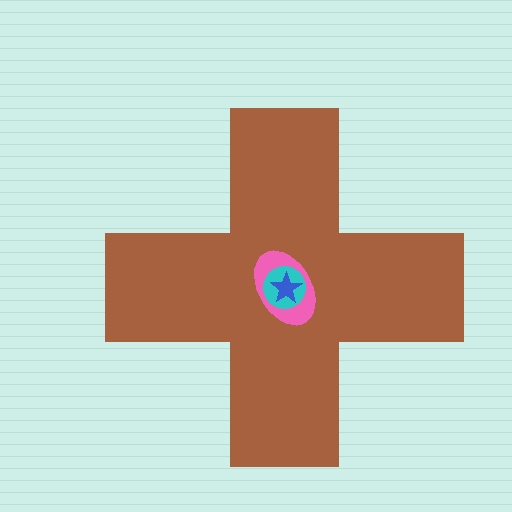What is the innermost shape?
The blue star.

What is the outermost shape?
The brown cross.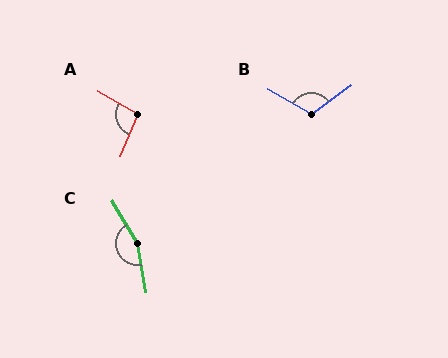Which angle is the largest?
C, at approximately 160 degrees.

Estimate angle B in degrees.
Approximately 113 degrees.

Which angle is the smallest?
A, at approximately 97 degrees.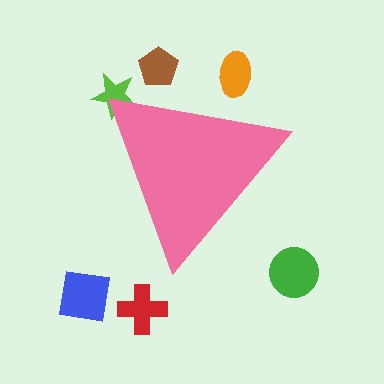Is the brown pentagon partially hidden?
Yes, the brown pentagon is partially hidden behind the pink triangle.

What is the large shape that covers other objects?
A pink triangle.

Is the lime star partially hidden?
Yes, the lime star is partially hidden behind the pink triangle.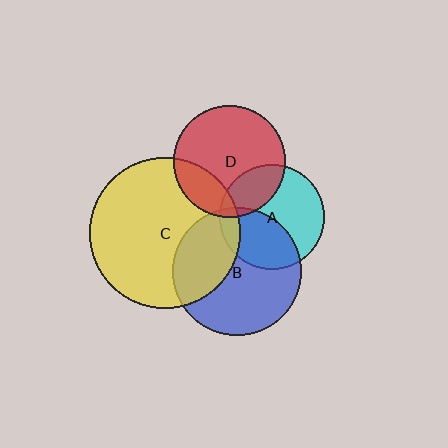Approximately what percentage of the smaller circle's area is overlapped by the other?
Approximately 20%.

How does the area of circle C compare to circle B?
Approximately 1.4 times.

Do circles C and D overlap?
Yes.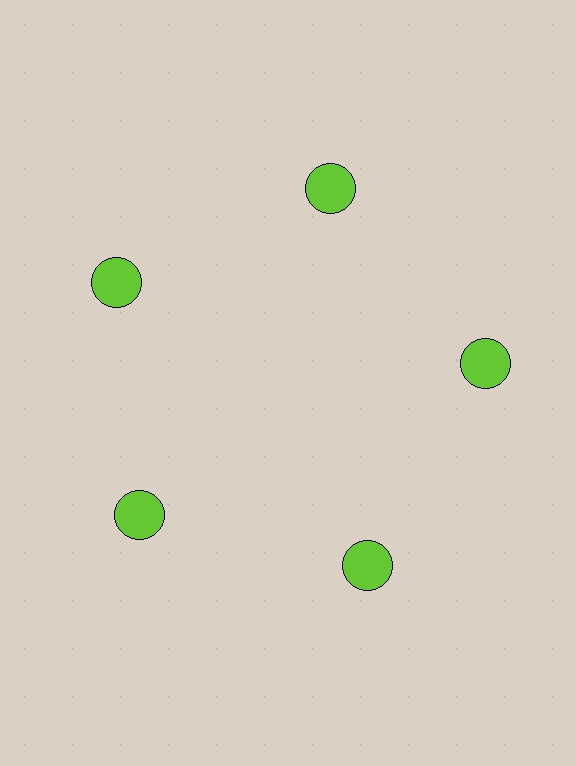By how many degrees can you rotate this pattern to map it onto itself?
The pattern maps onto itself every 72 degrees of rotation.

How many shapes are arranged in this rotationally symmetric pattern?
There are 5 shapes, arranged in 5 groups of 1.